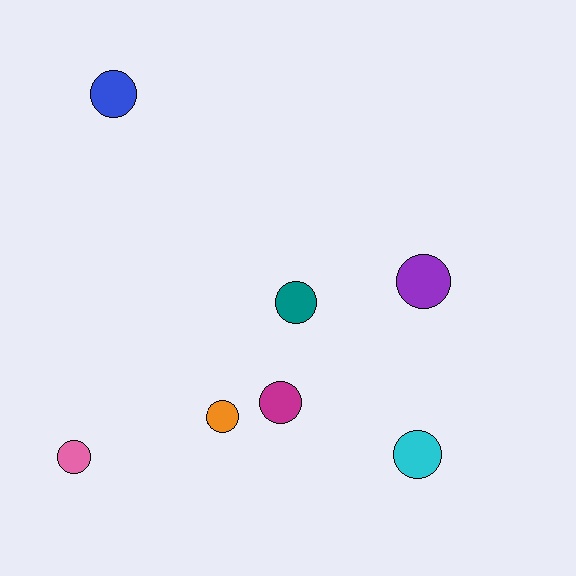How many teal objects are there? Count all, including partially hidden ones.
There is 1 teal object.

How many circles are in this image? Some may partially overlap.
There are 7 circles.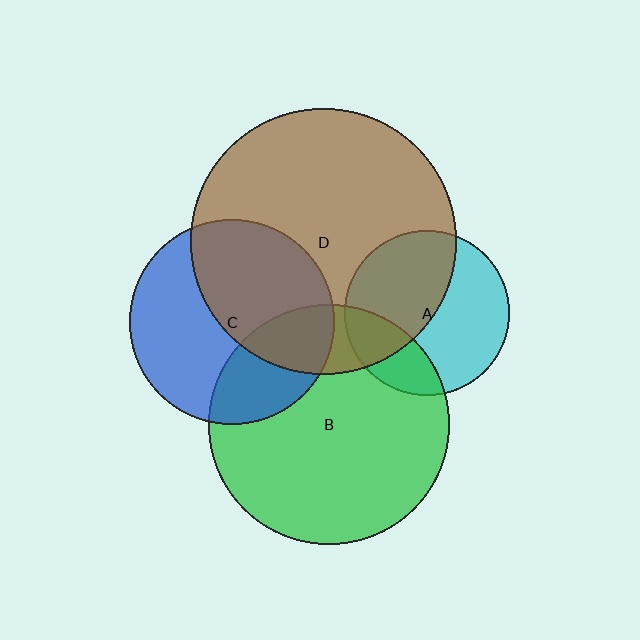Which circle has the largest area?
Circle D (brown).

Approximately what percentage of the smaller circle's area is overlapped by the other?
Approximately 25%.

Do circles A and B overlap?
Yes.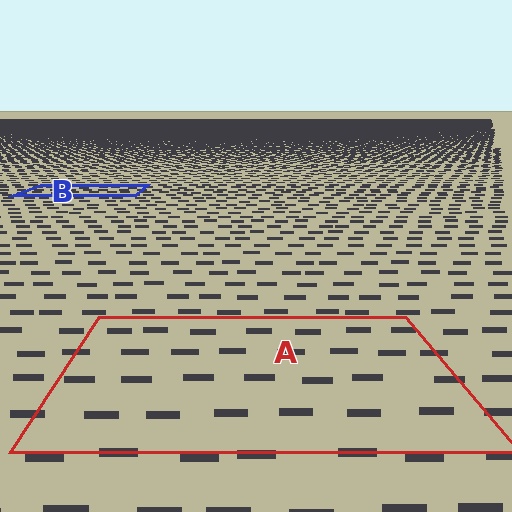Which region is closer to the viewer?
Region A is closer. The texture elements there are larger and more spread out.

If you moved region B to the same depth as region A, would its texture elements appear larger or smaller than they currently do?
They would appear larger. At a closer depth, the same texture elements are projected at a bigger on-screen size.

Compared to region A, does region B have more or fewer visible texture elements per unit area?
Region B has more texture elements per unit area — they are packed more densely because it is farther away.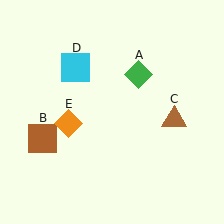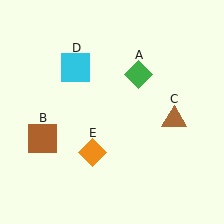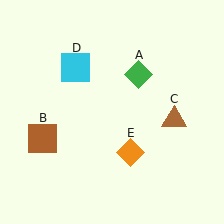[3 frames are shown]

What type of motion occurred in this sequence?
The orange diamond (object E) rotated counterclockwise around the center of the scene.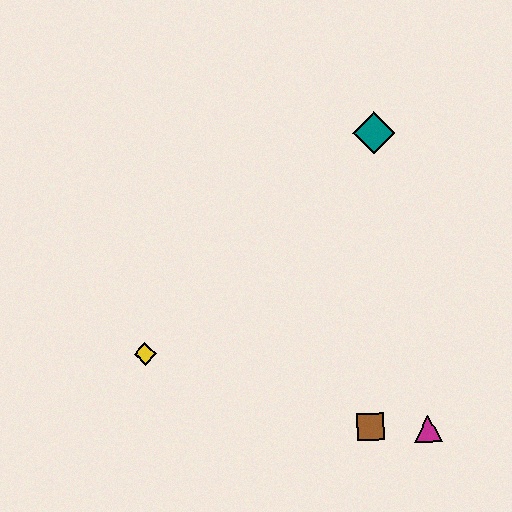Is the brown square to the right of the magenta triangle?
No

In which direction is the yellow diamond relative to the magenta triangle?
The yellow diamond is to the left of the magenta triangle.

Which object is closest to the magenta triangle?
The brown square is closest to the magenta triangle.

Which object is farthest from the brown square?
The teal diamond is farthest from the brown square.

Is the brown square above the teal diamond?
No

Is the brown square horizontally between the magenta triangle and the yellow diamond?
Yes